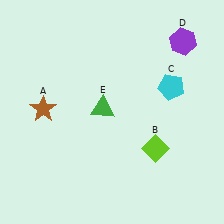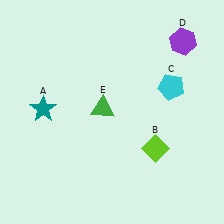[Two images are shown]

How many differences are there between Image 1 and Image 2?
There is 1 difference between the two images.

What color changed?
The star (A) changed from brown in Image 1 to teal in Image 2.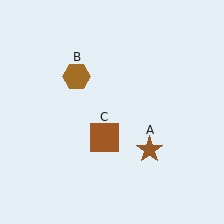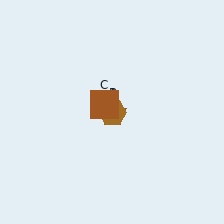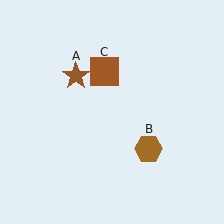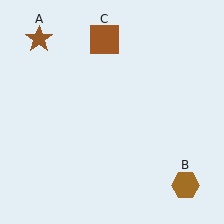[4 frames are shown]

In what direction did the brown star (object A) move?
The brown star (object A) moved up and to the left.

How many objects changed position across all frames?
3 objects changed position: brown star (object A), brown hexagon (object B), brown square (object C).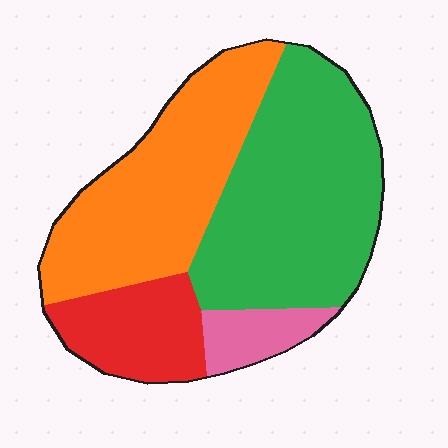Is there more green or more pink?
Green.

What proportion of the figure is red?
Red takes up less than a quarter of the figure.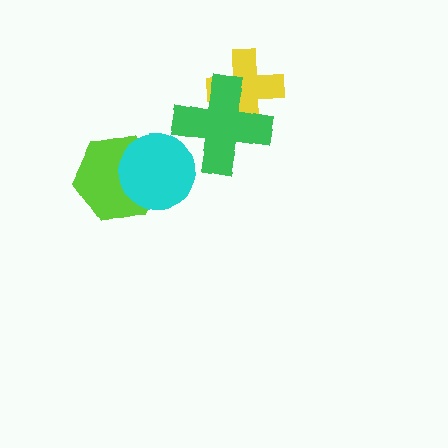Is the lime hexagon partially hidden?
Yes, it is partially covered by another shape.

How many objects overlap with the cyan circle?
1 object overlaps with the cyan circle.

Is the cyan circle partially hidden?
No, no other shape covers it.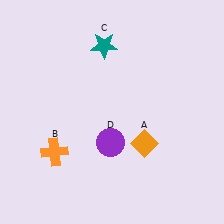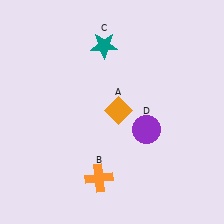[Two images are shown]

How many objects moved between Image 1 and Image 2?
3 objects moved between the two images.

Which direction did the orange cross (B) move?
The orange cross (B) moved right.